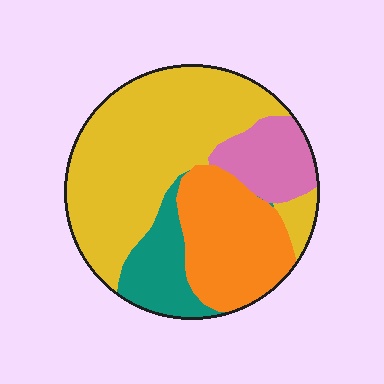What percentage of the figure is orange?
Orange covers around 25% of the figure.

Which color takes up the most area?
Yellow, at roughly 50%.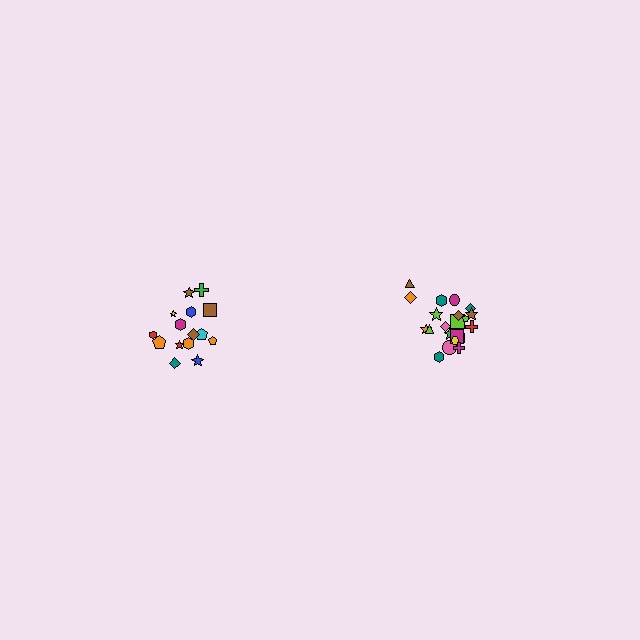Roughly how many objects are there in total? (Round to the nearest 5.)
Roughly 35 objects in total.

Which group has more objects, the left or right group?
The right group.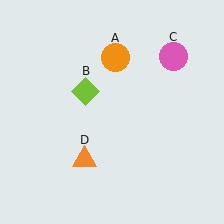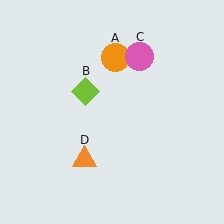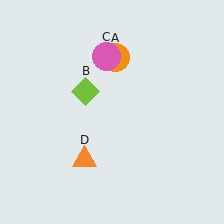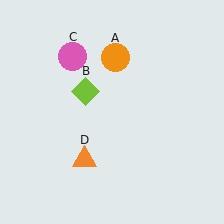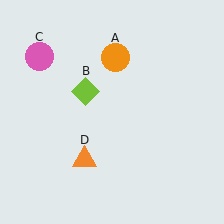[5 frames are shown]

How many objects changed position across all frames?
1 object changed position: pink circle (object C).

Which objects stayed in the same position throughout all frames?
Orange circle (object A) and lime diamond (object B) and orange triangle (object D) remained stationary.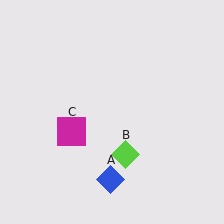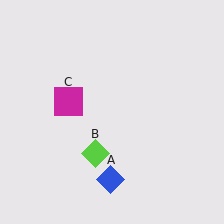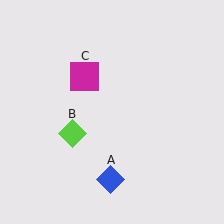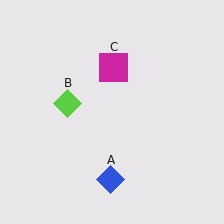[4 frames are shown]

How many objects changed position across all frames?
2 objects changed position: lime diamond (object B), magenta square (object C).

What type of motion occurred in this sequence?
The lime diamond (object B), magenta square (object C) rotated clockwise around the center of the scene.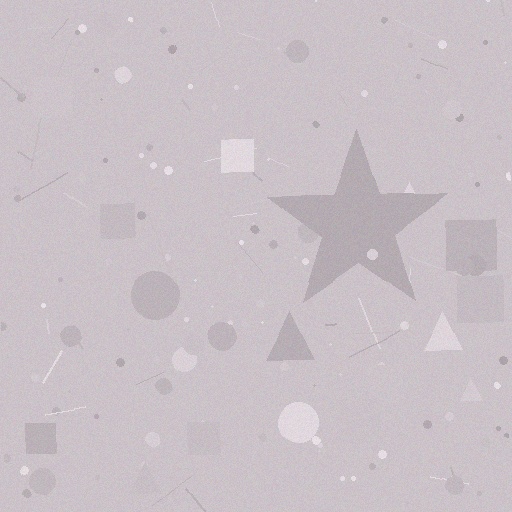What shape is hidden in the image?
A star is hidden in the image.